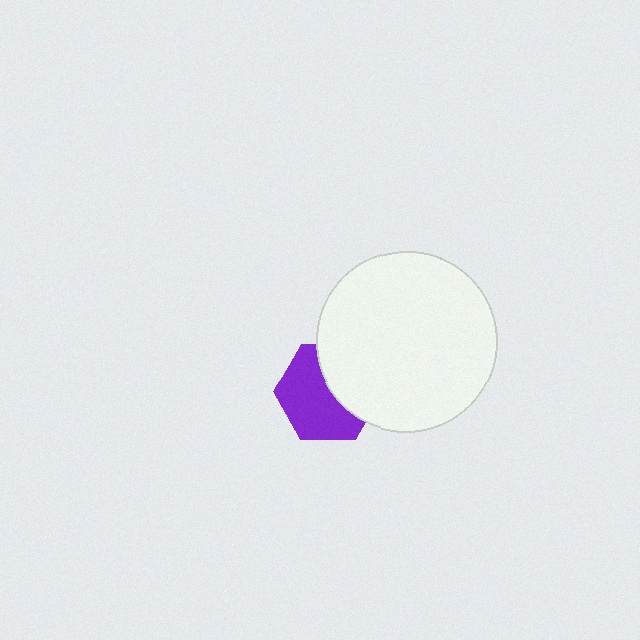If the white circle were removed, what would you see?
You would see the complete purple hexagon.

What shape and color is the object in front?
The object in front is a white circle.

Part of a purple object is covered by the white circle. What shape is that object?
It is a hexagon.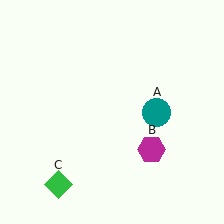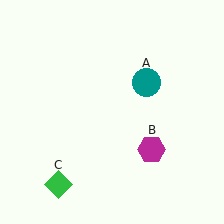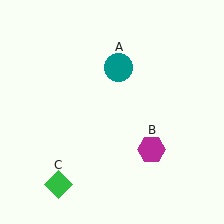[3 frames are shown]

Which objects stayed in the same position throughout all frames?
Magenta hexagon (object B) and green diamond (object C) remained stationary.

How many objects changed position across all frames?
1 object changed position: teal circle (object A).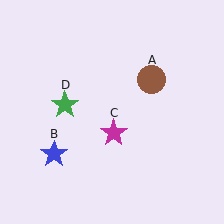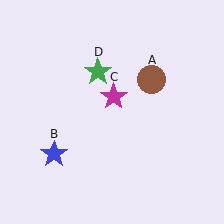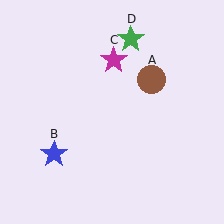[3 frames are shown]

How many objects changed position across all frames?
2 objects changed position: magenta star (object C), green star (object D).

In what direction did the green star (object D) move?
The green star (object D) moved up and to the right.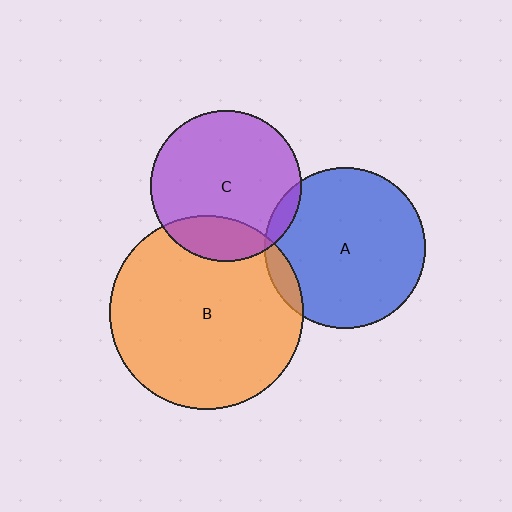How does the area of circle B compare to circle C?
Approximately 1.7 times.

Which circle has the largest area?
Circle B (orange).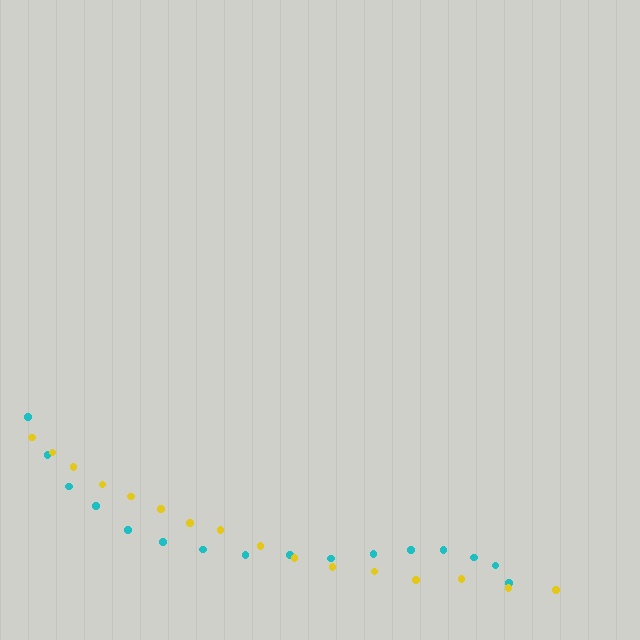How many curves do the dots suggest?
There are 2 distinct paths.